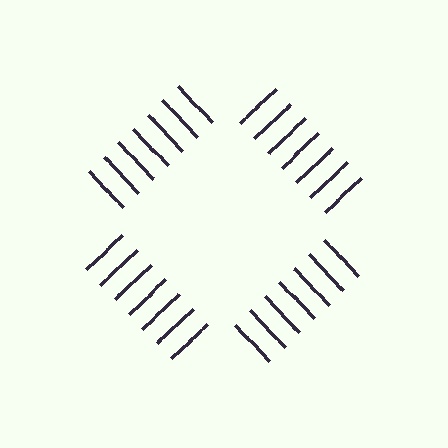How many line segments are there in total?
28 — 7 along each of the 4 edges.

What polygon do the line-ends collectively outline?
An illusory square — the line segments terminate on its edges but no continuous stroke is drawn.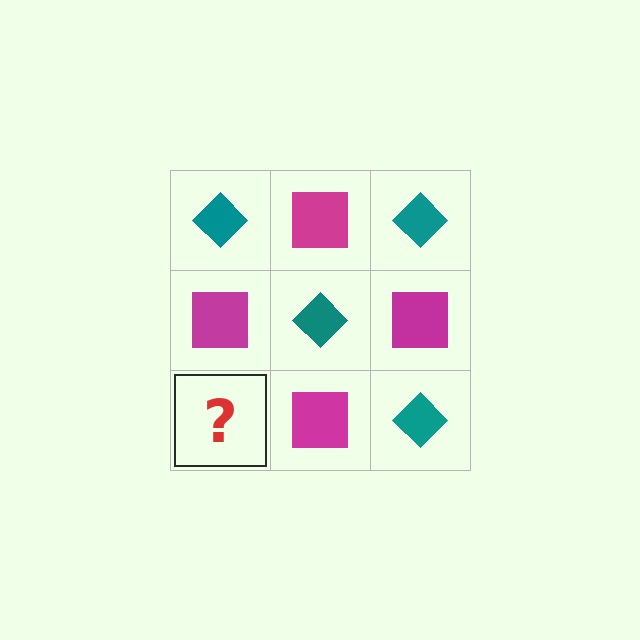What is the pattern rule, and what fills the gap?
The rule is that it alternates teal diamond and magenta square in a checkerboard pattern. The gap should be filled with a teal diamond.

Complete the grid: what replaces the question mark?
The question mark should be replaced with a teal diamond.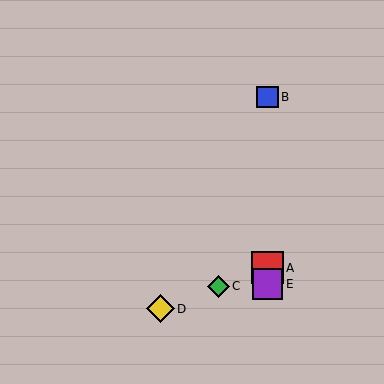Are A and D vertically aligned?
No, A is at x≈268 and D is at x≈160.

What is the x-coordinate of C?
Object C is at x≈218.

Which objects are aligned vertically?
Objects A, B, E are aligned vertically.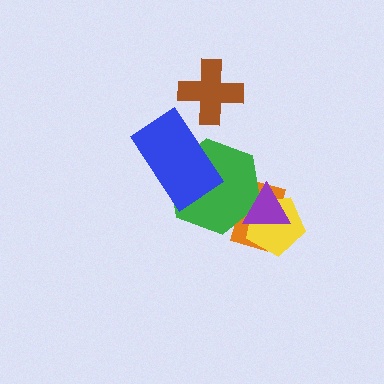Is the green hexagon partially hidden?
Yes, it is partially covered by another shape.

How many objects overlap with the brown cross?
0 objects overlap with the brown cross.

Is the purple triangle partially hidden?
No, no other shape covers it.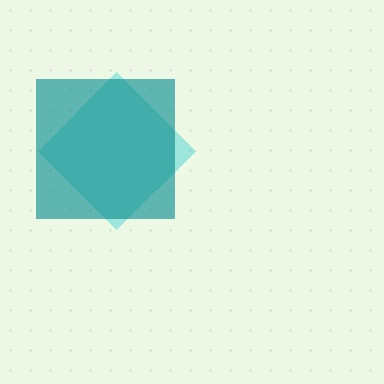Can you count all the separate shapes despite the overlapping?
Yes, there are 2 separate shapes.